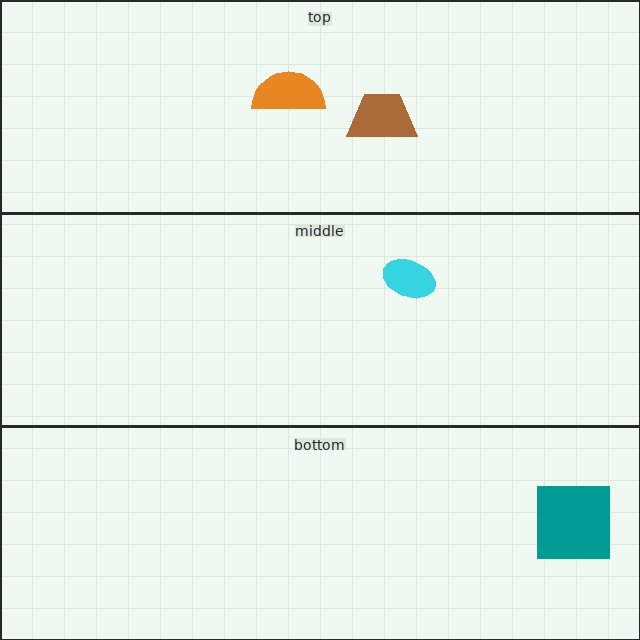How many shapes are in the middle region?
1.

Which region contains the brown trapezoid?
The top region.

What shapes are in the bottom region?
The teal square.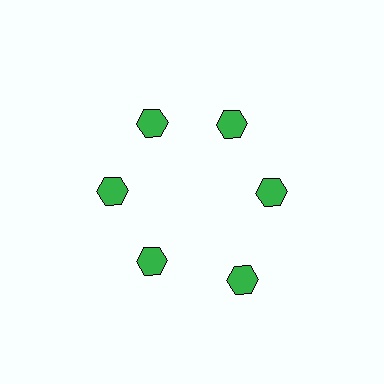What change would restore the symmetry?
The symmetry would be restored by moving it inward, back onto the ring so that all 6 hexagons sit at equal angles and equal distance from the center.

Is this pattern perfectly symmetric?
No. The 6 green hexagons are arranged in a ring, but one element near the 5 o'clock position is pushed outward from the center, breaking the 6-fold rotational symmetry.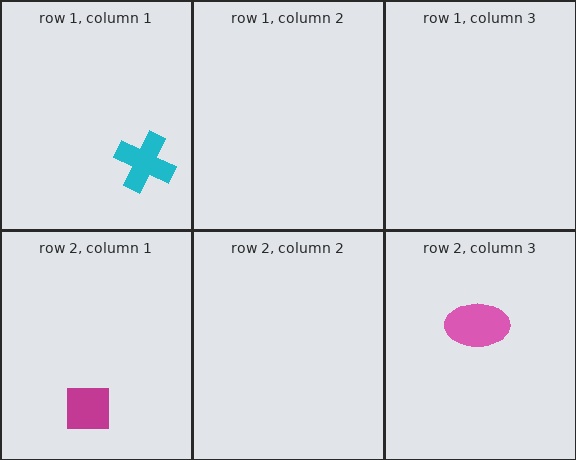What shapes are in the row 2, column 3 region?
The pink ellipse.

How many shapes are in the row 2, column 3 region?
1.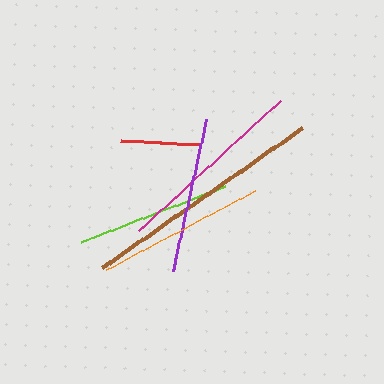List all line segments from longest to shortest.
From longest to shortest: brown, magenta, orange, purple, lime, red.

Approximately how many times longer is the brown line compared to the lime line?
The brown line is approximately 1.6 times the length of the lime line.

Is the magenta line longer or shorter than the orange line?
The magenta line is longer than the orange line.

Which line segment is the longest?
The brown line is the longest at approximately 244 pixels.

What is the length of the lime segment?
The lime segment is approximately 154 pixels long.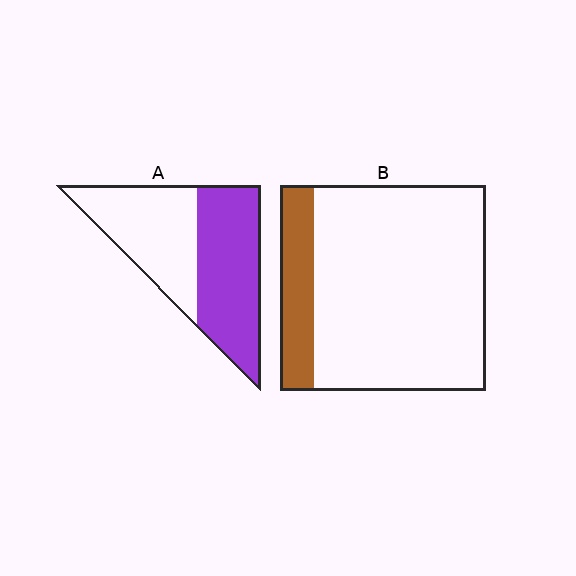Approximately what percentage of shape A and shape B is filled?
A is approximately 55% and B is approximately 15%.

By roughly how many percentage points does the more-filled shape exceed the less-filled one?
By roughly 35 percentage points (A over B).